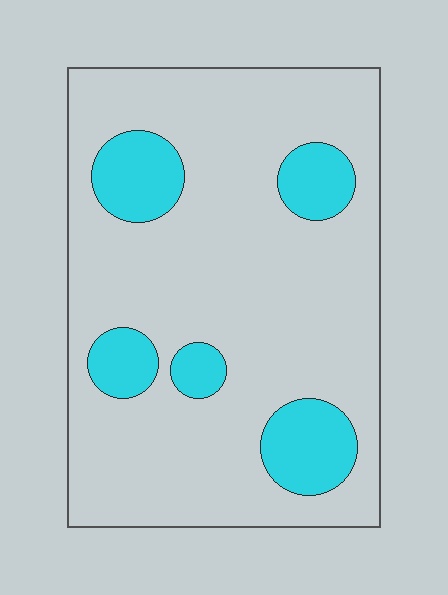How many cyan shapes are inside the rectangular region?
5.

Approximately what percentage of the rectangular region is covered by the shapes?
Approximately 20%.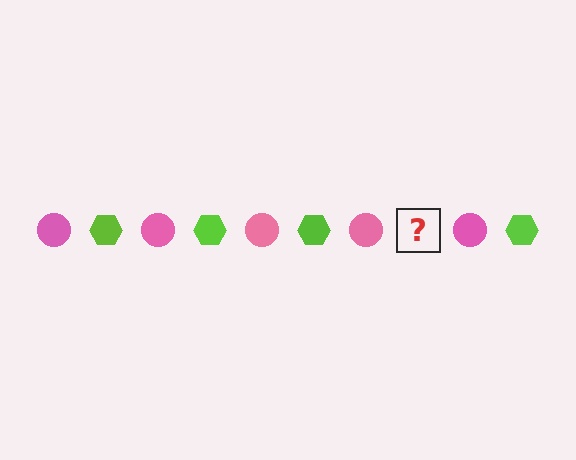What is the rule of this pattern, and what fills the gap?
The rule is that the pattern alternates between pink circle and lime hexagon. The gap should be filled with a lime hexagon.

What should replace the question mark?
The question mark should be replaced with a lime hexagon.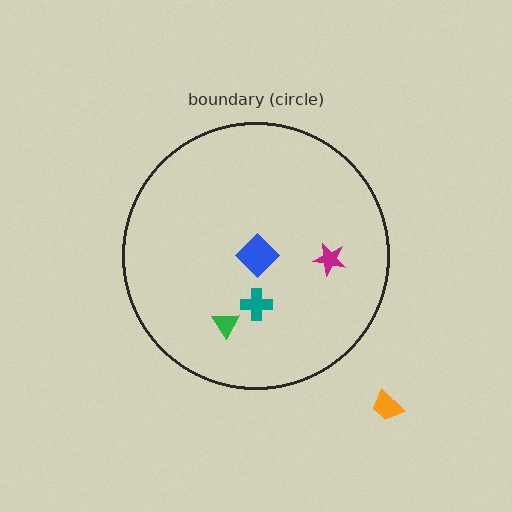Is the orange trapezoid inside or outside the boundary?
Outside.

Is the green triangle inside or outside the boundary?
Inside.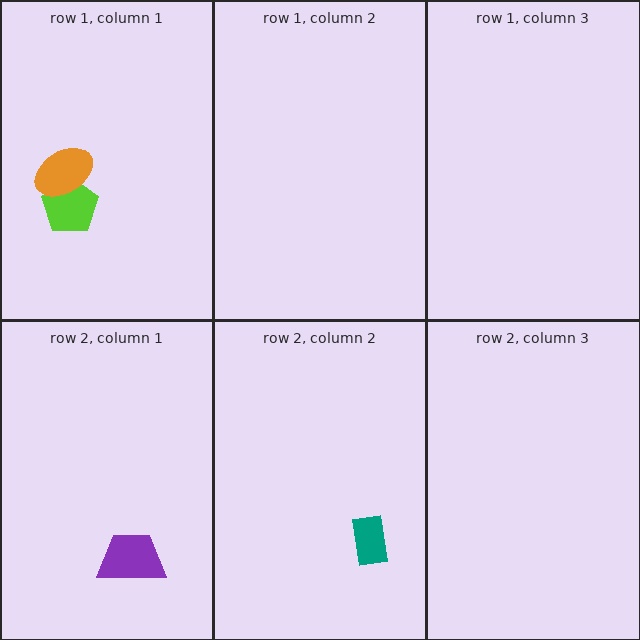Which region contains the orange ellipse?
The row 1, column 1 region.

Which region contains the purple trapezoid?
The row 2, column 1 region.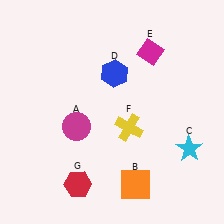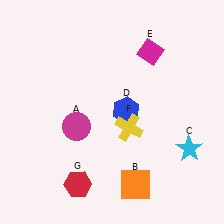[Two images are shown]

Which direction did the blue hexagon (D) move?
The blue hexagon (D) moved down.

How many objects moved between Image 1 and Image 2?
1 object moved between the two images.